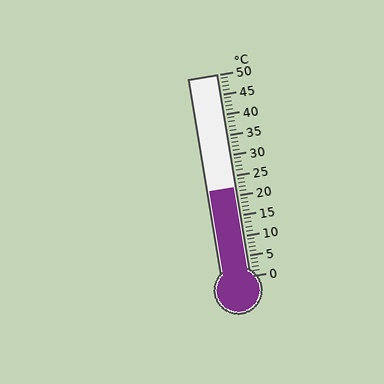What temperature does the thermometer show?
The thermometer shows approximately 22°C.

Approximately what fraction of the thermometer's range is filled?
The thermometer is filled to approximately 45% of its range.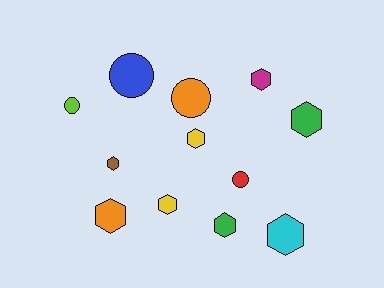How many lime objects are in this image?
There is 1 lime object.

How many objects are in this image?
There are 12 objects.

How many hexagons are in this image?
There are 8 hexagons.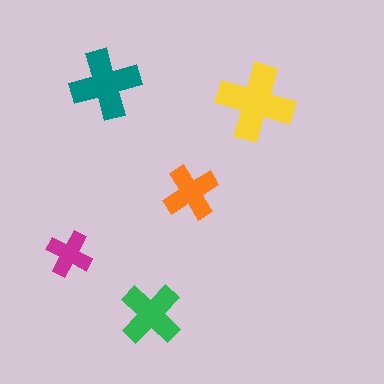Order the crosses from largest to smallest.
the yellow one, the teal one, the green one, the orange one, the magenta one.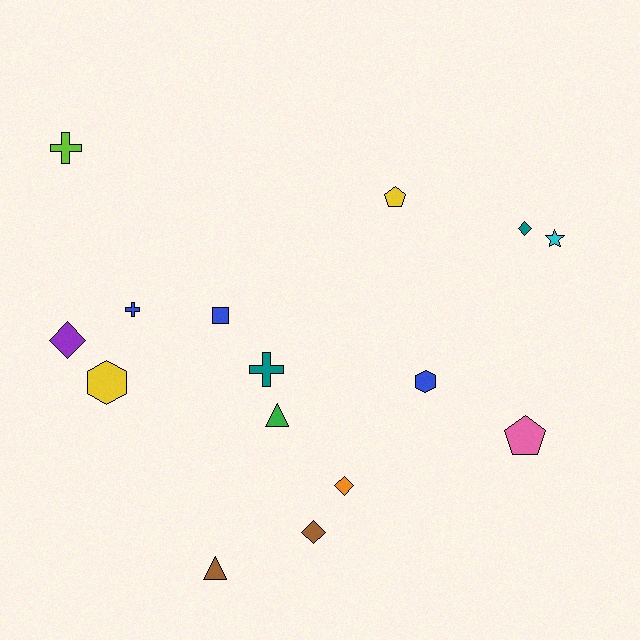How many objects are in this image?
There are 15 objects.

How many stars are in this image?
There is 1 star.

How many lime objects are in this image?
There is 1 lime object.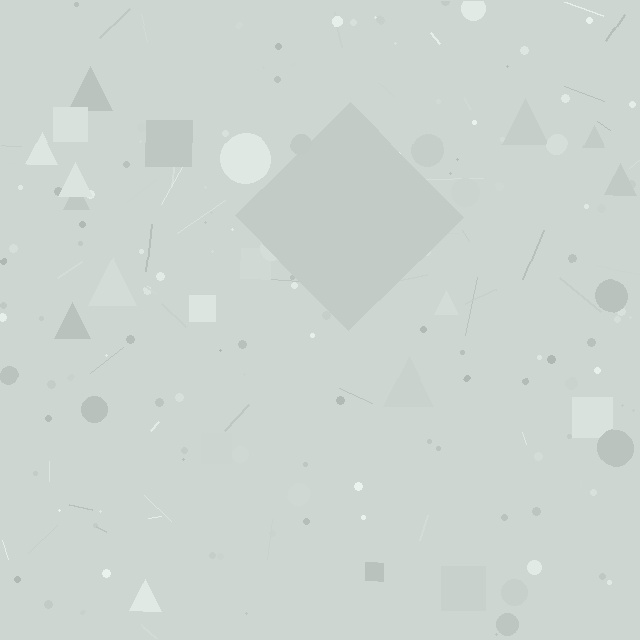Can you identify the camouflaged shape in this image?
The camouflaged shape is a diamond.